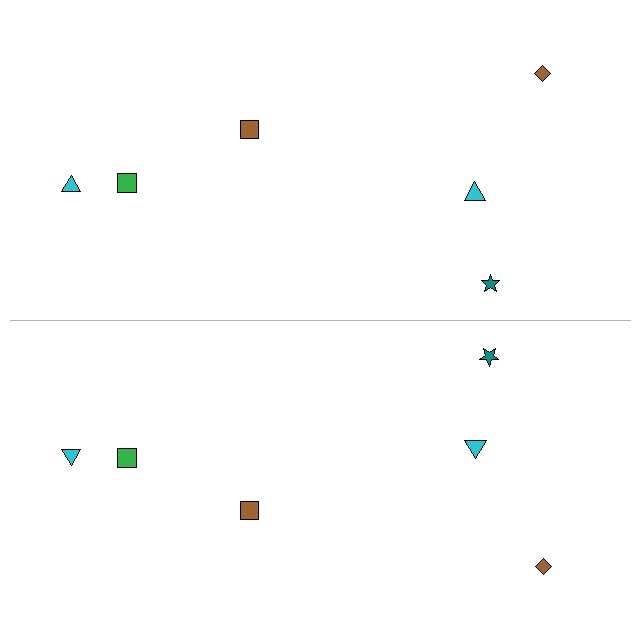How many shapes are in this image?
There are 12 shapes in this image.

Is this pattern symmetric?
Yes, this pattern has bilateral (reflection) symmetry.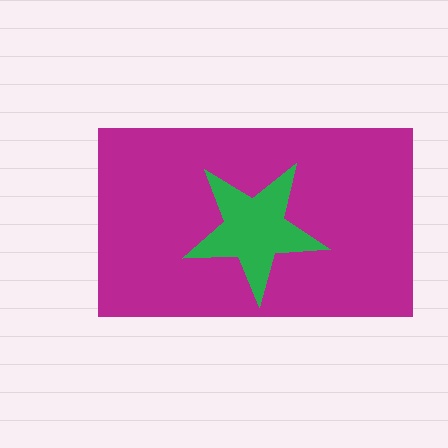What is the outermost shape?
The magenta rectangle.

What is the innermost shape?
The green star.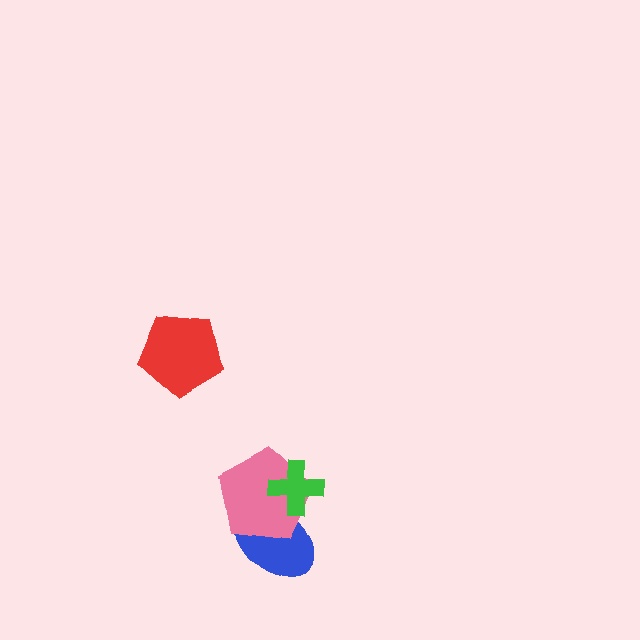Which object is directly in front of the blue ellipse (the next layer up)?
The pink pentagon is directly in front of the blue ellipse.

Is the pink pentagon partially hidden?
Yes, it is partially covered by another shape.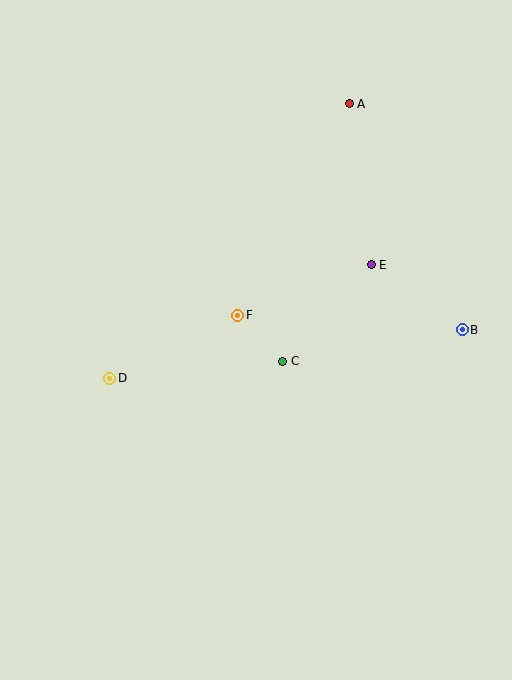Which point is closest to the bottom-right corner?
Point B is closest to the bottom-right corner.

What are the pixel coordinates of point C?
Point C is at (283, 361).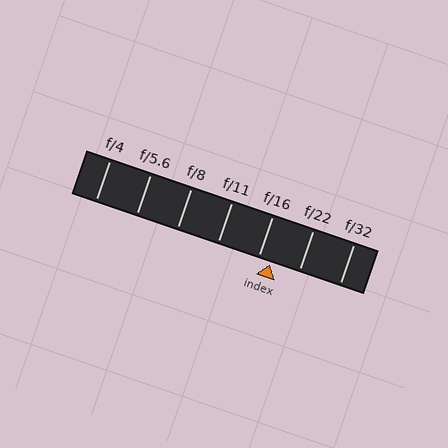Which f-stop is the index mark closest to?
The index mark is closest to f/16.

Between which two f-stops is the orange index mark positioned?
The index mark is between f/16 and f/22.